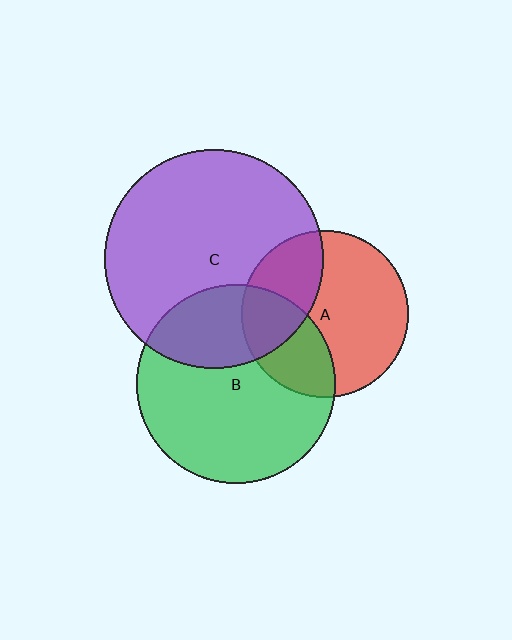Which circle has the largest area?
Circle C (purple).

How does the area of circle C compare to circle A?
Approximately 1.7 times.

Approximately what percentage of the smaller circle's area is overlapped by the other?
Approximately 30%.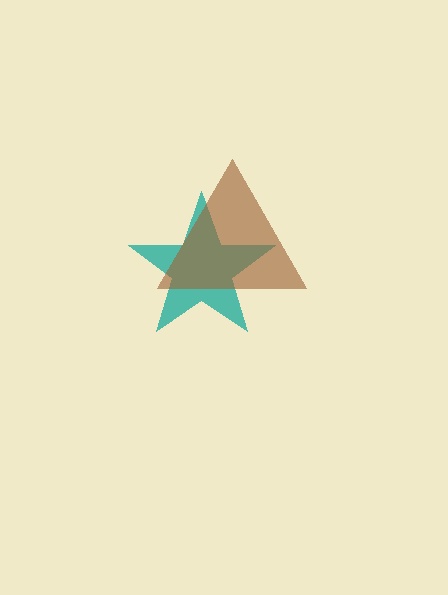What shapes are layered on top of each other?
The layered shapes are: a teal star, a brown triangle.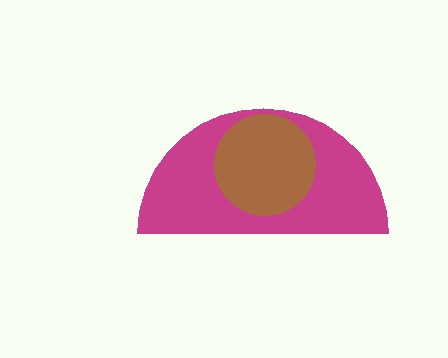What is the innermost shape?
The brown circle.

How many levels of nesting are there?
2.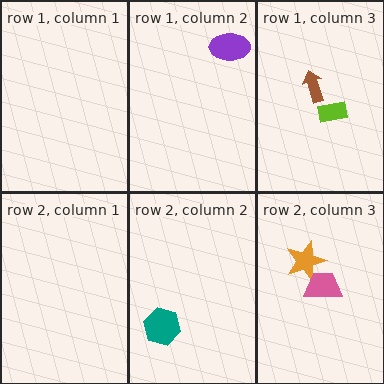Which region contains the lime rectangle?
The row 1, column 3 region.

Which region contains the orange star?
The row 2, column 3 region.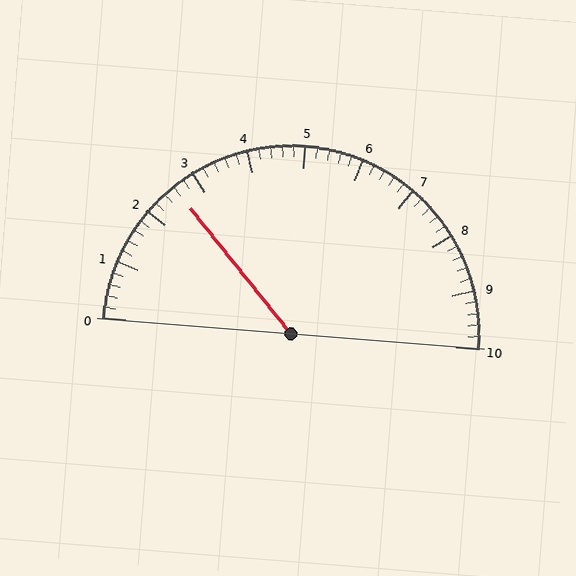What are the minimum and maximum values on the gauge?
The gauge ranges from 0 to 10.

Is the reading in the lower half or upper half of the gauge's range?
The reading is in the lower half of the range (0 to 10).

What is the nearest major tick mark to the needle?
The nearest major tick mark is 3.